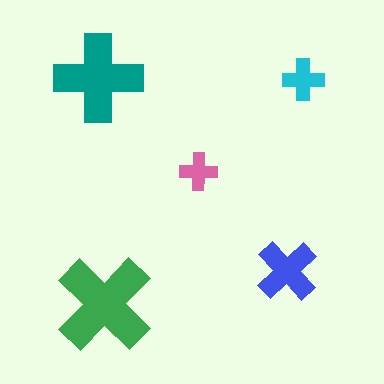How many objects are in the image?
There are 5 objects in the image.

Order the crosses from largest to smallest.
the green one, the teal one, the blue one, the cyan one, the pink one.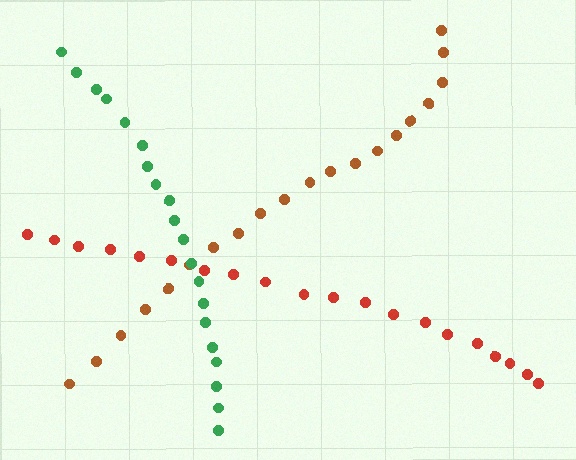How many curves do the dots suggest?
There are 3 distinct paths.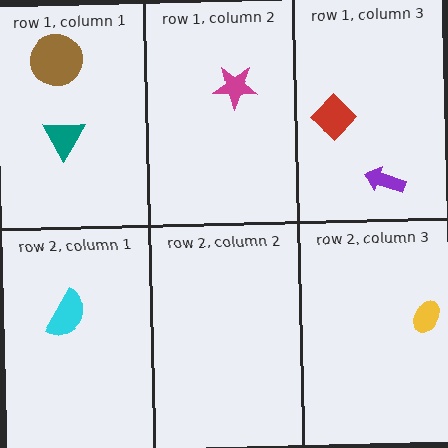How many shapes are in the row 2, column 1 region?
1.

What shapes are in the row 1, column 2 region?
The magenta star.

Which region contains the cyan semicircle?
The row 2, column 1 region.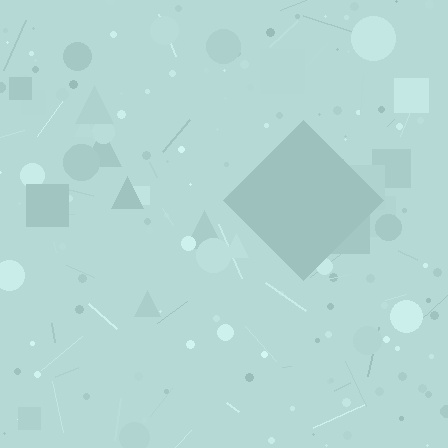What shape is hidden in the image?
A diamond is hidden in the image.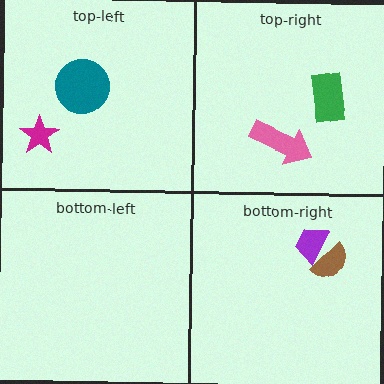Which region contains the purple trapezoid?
The bottom-right region.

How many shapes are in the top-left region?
2.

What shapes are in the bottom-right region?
The purple trapezoid, the brown semicircle.